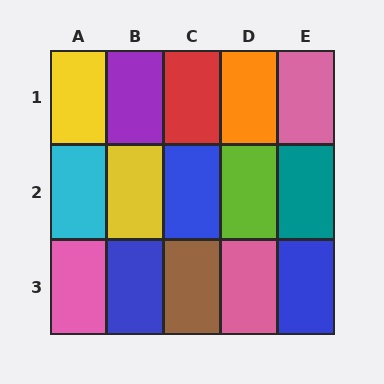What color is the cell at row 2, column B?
Yellow.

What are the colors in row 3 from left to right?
Pink, blue, brown, pink, blue.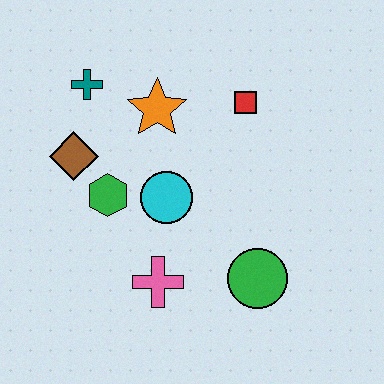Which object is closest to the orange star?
The teal cross is closest to the orange star.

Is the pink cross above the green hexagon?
No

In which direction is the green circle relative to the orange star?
The green circle is below the orange star.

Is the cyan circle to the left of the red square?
Yes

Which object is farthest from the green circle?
The teal cross is farthest from the green circle.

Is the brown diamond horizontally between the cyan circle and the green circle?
No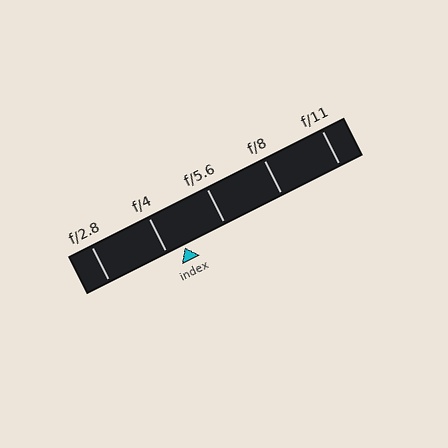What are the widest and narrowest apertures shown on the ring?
The widest aperture shown is f/2.8 and the narrowest is f/11.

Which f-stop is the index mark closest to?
The index mark is closest to f/4.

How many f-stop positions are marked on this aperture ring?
There are 5 f-stop positions marked.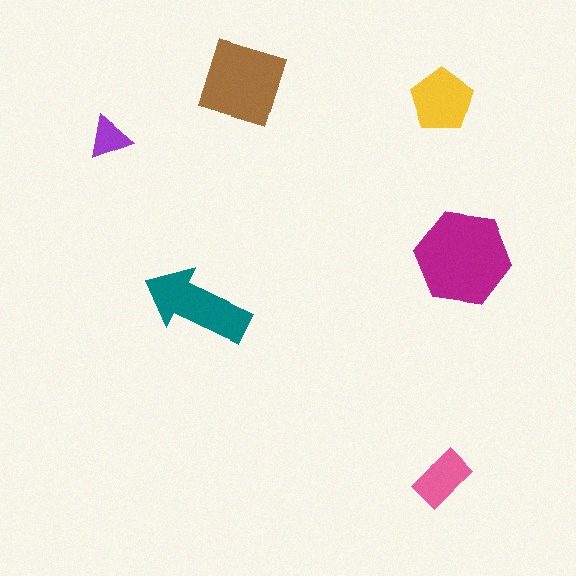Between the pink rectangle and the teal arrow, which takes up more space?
The teal arrow.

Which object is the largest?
The magenta hexagon.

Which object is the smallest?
The purple triangle.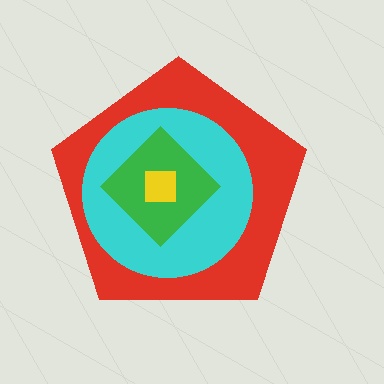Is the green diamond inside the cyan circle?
Yes.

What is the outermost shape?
The red pentagon.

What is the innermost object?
The yellow square.